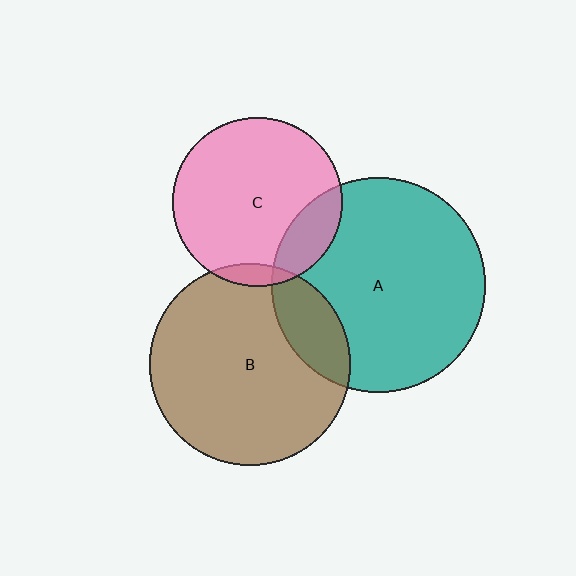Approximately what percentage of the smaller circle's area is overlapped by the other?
Approximately 20%.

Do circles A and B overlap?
Yes.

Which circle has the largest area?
Circle A (teal).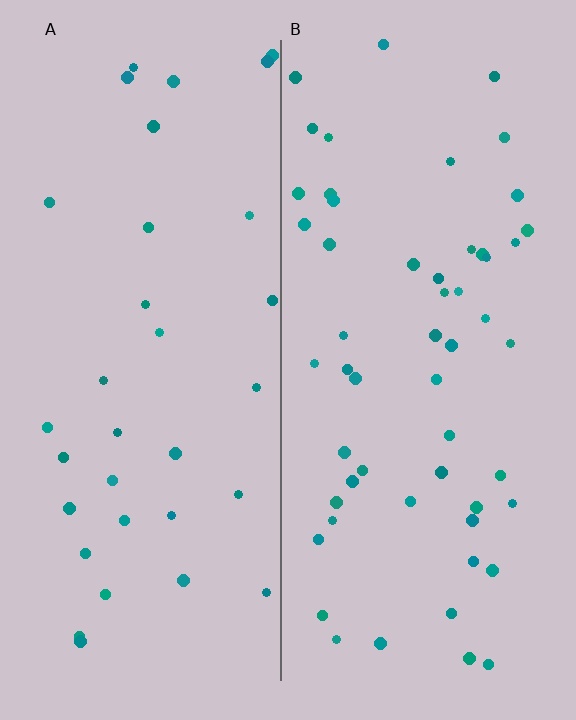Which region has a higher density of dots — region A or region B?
B (the right).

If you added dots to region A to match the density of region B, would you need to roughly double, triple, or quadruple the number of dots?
Approximately double.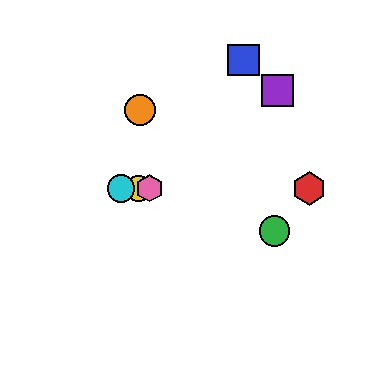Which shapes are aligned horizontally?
The red hexagon, the yellow circle, the cyan circle, the pink hexagon are aligned horizontally.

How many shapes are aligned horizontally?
4 shapes (the red hexagon, the yellow circle, the cyan circle, the pink hexagon) are aligned horizontally.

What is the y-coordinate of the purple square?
The purple square is at y≈91.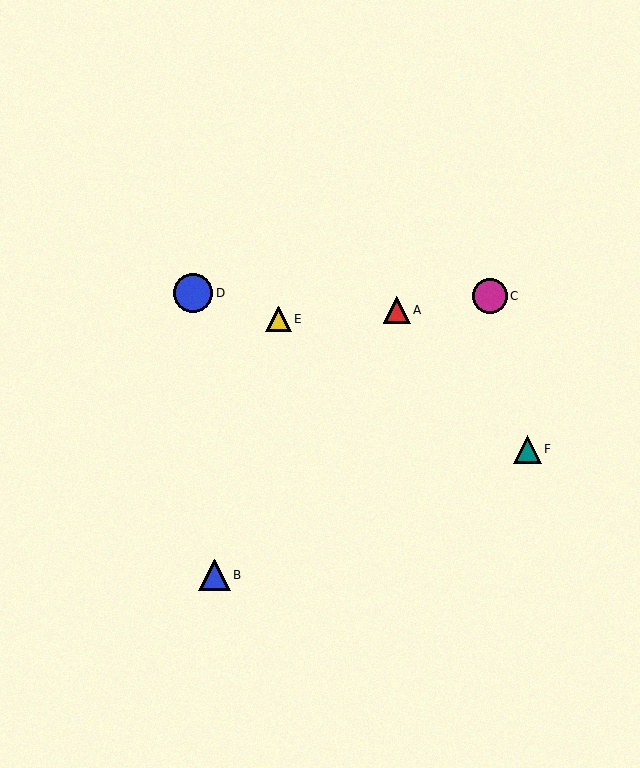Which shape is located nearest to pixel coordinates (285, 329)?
The yellow triangle (labeled E) at (278, 319) is nearest to that location.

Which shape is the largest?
The blue circle (labeled D) is the largest.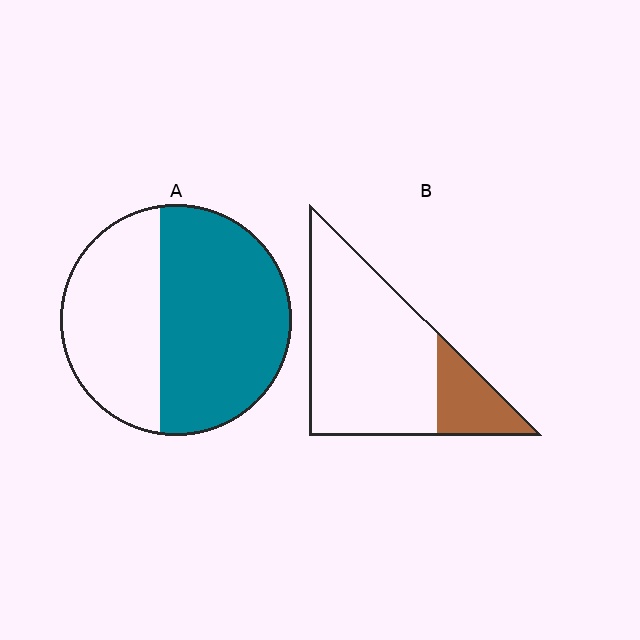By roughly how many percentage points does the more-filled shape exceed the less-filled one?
By roughly 40 percentage points (A over B).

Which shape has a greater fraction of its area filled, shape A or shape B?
Shape A.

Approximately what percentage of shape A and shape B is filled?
A is approximately 60% and B is approximately 20%.